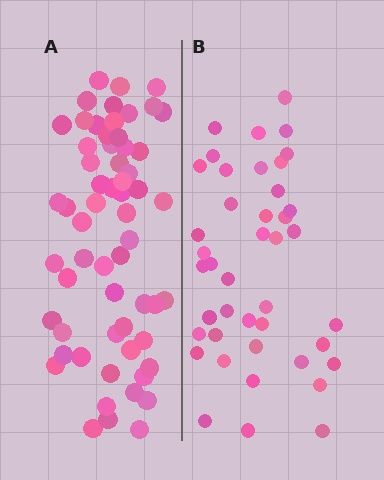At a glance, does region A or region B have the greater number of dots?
Region A (the left region) has more dots.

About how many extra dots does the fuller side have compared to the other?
Region A has approximately 20 more dots than region B.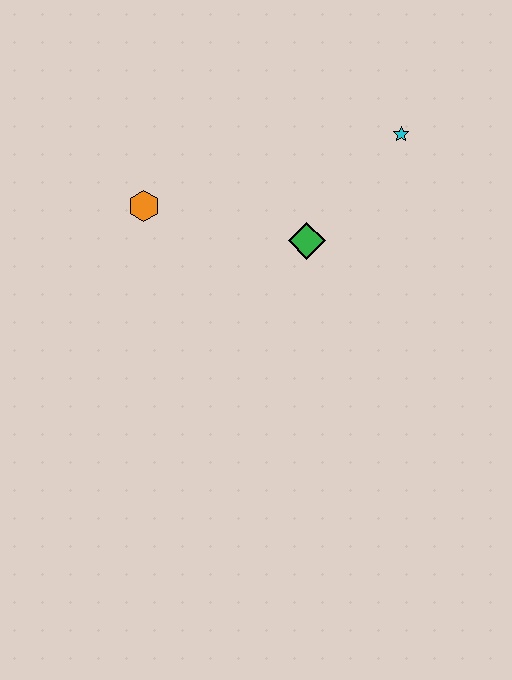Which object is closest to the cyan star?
The green diamond is closest to the cyan star.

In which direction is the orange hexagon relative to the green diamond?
The orange hexagon is to the left of the green diamond.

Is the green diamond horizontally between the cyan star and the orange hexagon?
Yes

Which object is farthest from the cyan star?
The orange hexagon is farthest from the cyan star.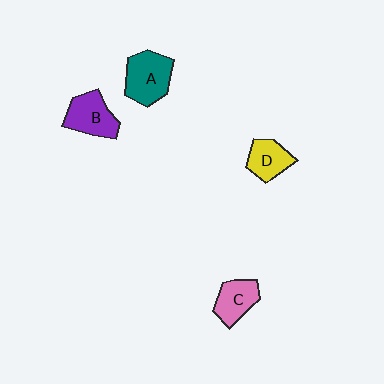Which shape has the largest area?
Shape A (teal).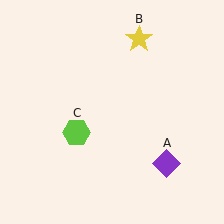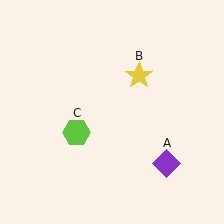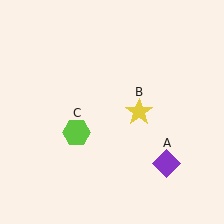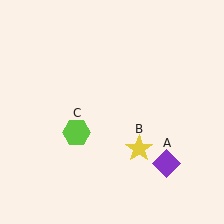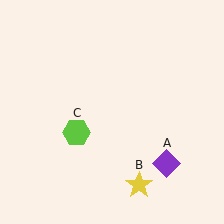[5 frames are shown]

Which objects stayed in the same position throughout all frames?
Purple diamond (object A) and lime hexagon (object C) remained stationary.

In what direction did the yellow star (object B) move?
The yellow star (object B) moved down.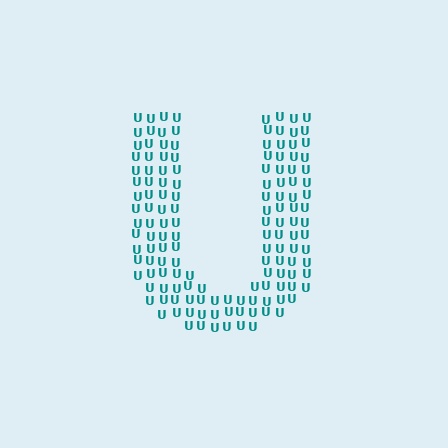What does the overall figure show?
The overall figure shows the letter U.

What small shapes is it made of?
It is made of small letter U's.